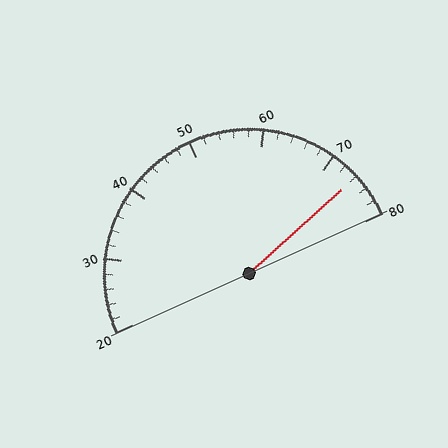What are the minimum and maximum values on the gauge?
The gauge ranges from 20 to 80.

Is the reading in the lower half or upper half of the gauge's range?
The reading is in the upper half of the range (20 to 80).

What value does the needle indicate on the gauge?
The needle indicates approximately 74.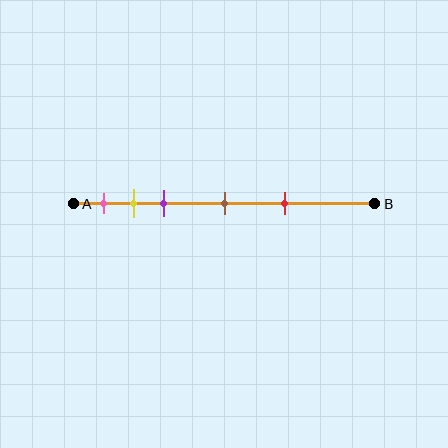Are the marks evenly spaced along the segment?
No, the marks are not evenly spaced.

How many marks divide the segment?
There are 5 marks dividing the segment.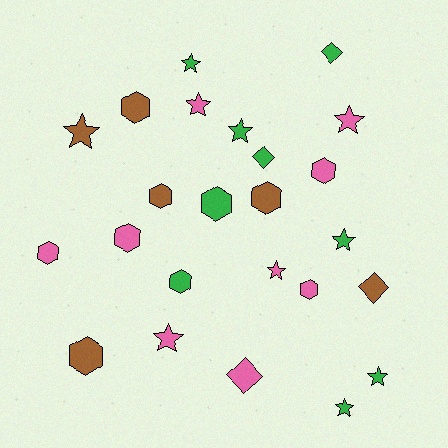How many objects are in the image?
There are 24 objects.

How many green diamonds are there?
There are 2 green diamonds.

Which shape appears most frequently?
Star, with 10 objects.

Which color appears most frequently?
Pink, with 9 objects.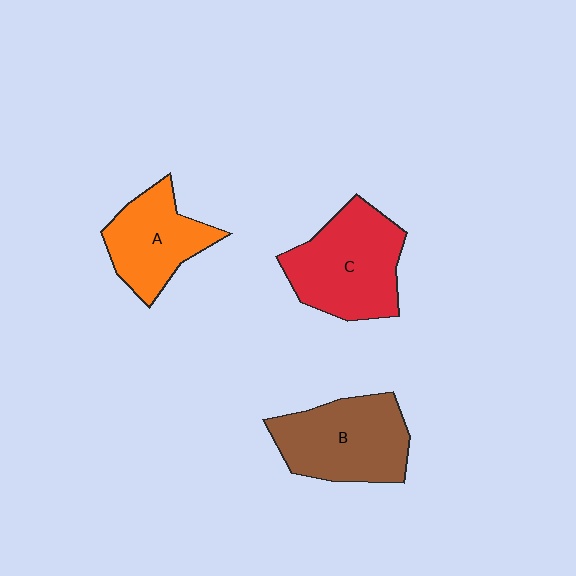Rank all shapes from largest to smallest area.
From largest to smallest: C (red), B (brown), A (orange).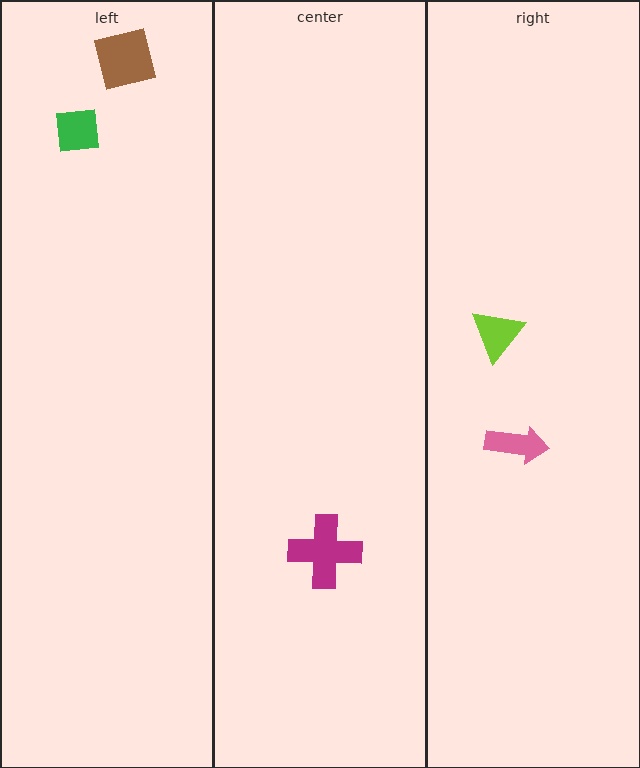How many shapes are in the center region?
1.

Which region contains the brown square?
The left region.